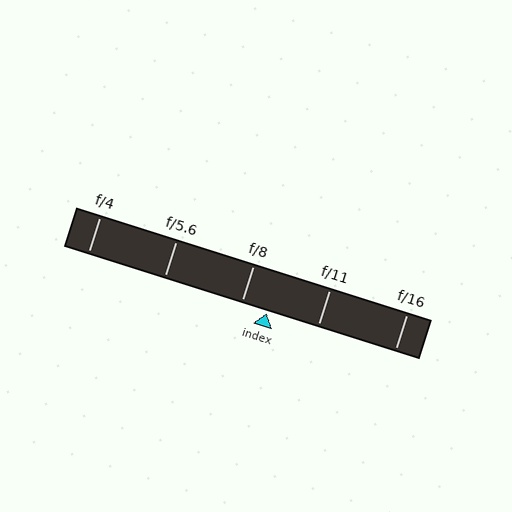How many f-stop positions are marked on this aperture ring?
There are 5 f-stop positions marked.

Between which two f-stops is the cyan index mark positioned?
The index mark is between f/8 and f/11.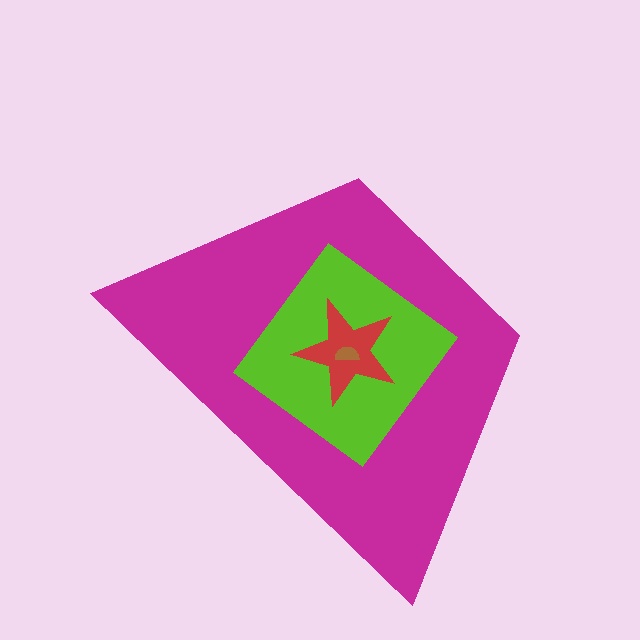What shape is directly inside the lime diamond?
The red star.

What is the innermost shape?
The brown semicircle.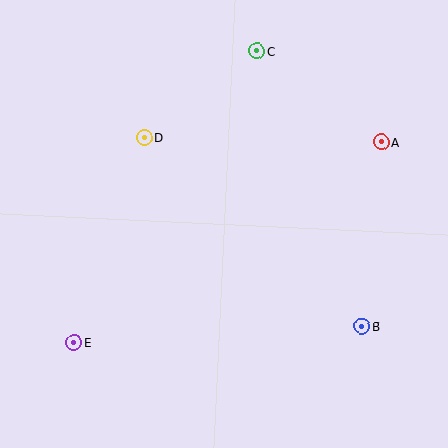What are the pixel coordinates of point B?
Point B is at (362, 326).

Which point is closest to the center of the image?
Point D at (144, 137) is closest to the center.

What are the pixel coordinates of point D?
Point D is at (144, 137).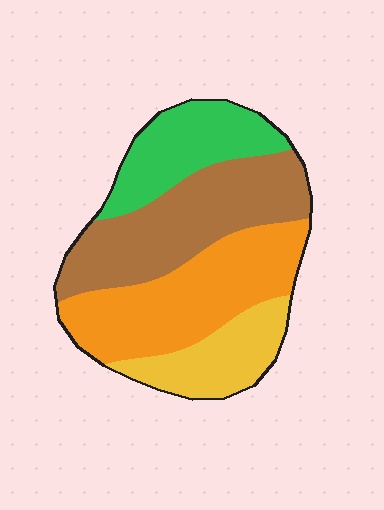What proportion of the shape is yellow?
Yellow takes up less than a quarter of the shape.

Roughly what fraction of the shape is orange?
Orange takes up about one third (1/3) of the shape.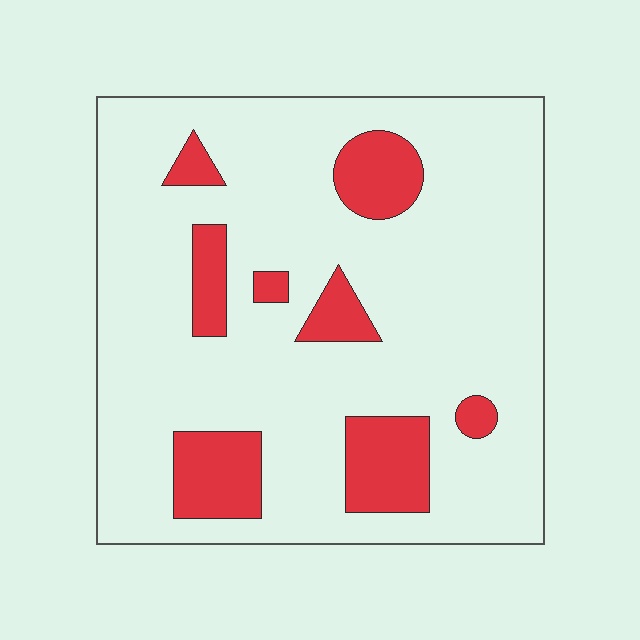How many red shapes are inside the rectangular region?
8.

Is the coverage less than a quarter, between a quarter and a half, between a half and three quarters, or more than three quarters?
Less than a quarter.